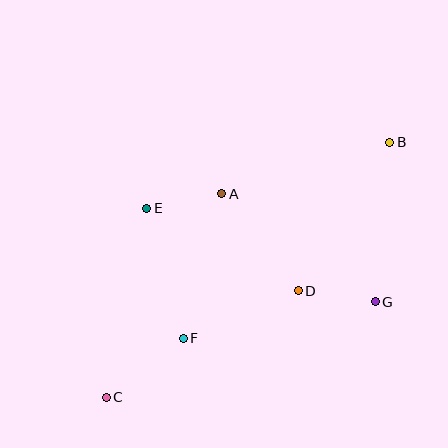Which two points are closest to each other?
Points A and E are closest to each other.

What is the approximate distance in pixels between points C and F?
The distance between C and F is approximately 97 pixels.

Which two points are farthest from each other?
Points B and C are farthest from each other.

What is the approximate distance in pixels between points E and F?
The distance between E and F is approximately 135 pixels.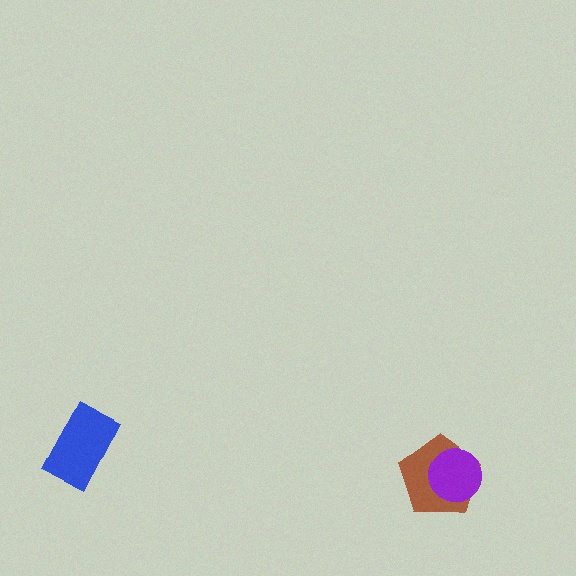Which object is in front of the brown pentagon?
The purple circle is in front of the brown pentagon.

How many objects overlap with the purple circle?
1 object overlaps with the purple circle.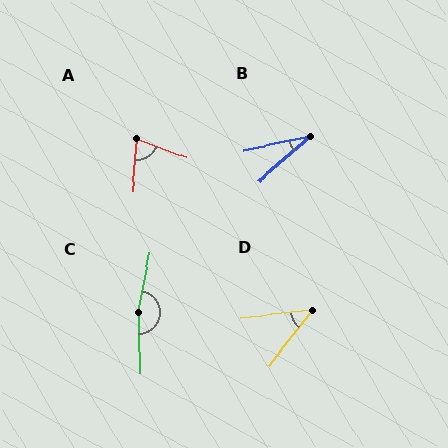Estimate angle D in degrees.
Approximately 46 degrees.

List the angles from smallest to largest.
B (30°), D (46°), A (74°), C (168°).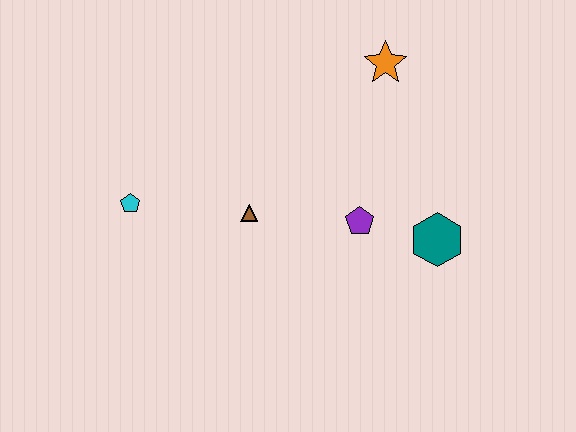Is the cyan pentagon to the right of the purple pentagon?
No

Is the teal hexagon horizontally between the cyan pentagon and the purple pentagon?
No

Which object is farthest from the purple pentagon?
The cyan pentagon is farthest from the purple pentagon.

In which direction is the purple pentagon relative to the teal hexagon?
The purple pentagon is to the left of the teal hexagon.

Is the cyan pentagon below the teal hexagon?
No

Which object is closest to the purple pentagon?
The teal hexagon is closest to the purple pentagon.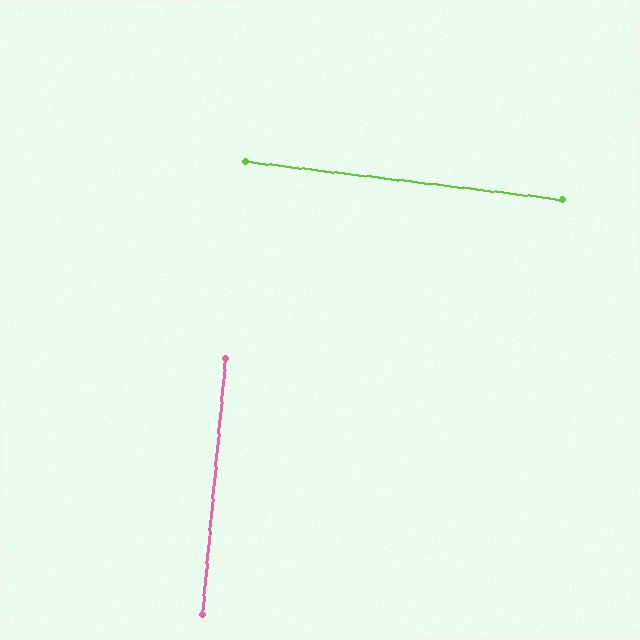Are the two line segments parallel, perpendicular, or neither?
Perpendicular — they meet at approximately 88°.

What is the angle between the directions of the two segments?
Approximately 88 degrees.